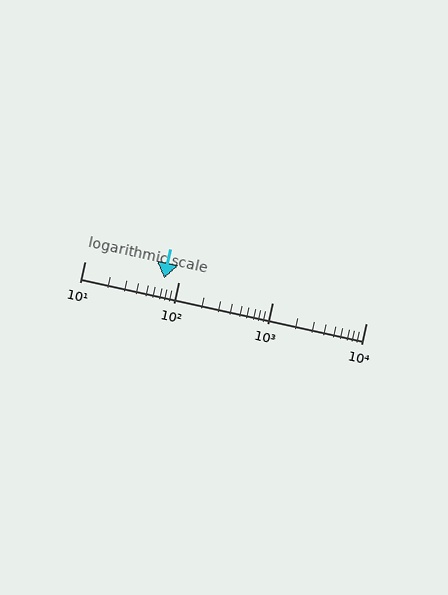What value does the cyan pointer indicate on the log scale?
The pointer indicates approximately 71.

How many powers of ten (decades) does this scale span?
The scale spans 3 decades, from 10 to 10000.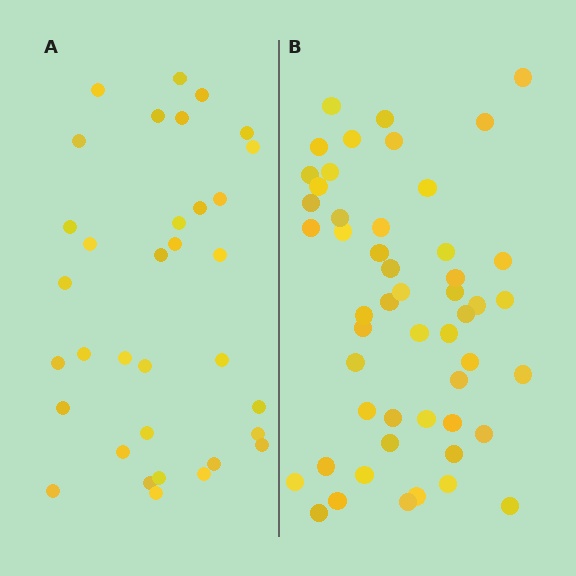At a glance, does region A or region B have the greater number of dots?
Region B (the right region) has more dots.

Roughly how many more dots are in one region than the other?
Region B has approximately 15 more dots than region A.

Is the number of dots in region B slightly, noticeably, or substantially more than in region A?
Region B has substantially more. The ratio is roughly 1.5 to 1.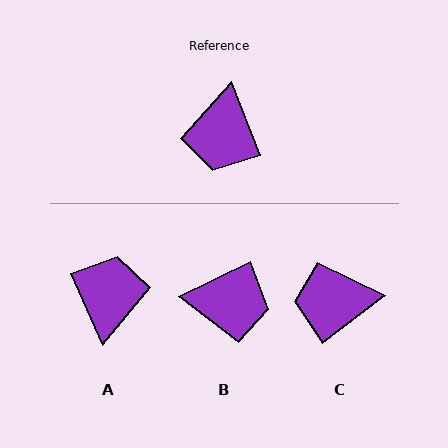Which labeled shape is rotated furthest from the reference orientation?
A, about 178 degrees away.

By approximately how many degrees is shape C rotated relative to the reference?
Approximately 74 degrees clockwise.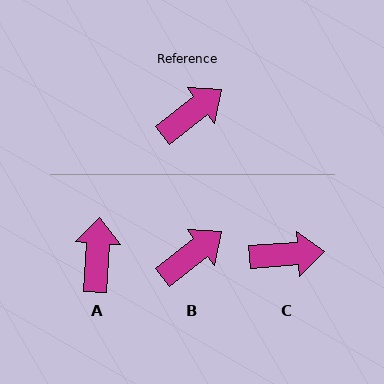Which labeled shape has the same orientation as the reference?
B.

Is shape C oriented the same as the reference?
No, it is off by about 34 degrees.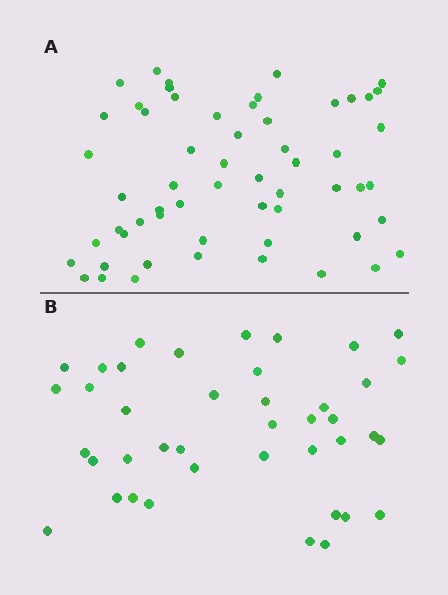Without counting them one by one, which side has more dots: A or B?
Region A (the top region) has more dots.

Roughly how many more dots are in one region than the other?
Region A has approximately 15 more dots than region B.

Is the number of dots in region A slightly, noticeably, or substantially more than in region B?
Region A has noticeably more, but not dramatically so. The ratio is roughly 1.4 to 1.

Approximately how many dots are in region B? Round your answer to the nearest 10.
About 40 dots. (The exact count is 41, which rounds to 40.)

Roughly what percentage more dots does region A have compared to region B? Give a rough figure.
About 40% more.